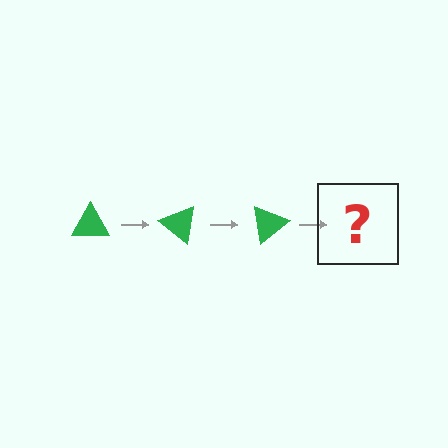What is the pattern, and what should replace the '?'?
The pattern is that the triangle rotates 40 degrees each step. The '?' should be a green triangle rotated 120 degrees.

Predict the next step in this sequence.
The next step is a green triangle rotated 120 degrees.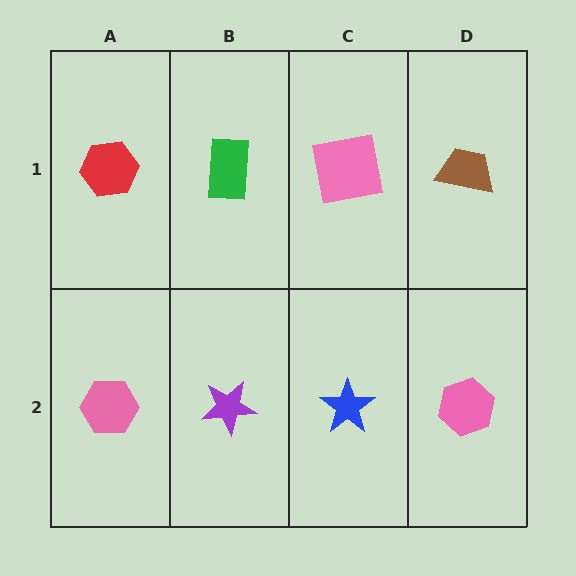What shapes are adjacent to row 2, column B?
A green rectangle (row 1, column B), a pink hexagon (row 2, column A), a blue star (row 2, column C).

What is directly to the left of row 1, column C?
A green rectangle.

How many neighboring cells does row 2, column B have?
3.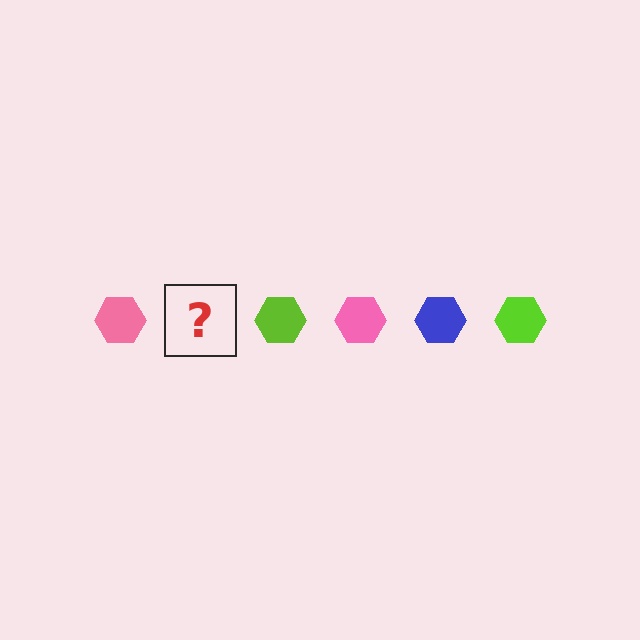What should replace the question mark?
The question mark should be replaced with a blue hexagon.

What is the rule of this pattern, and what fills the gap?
The rule is that the pattern cycles through pink, blue, lime hexagons. The gap should be filled with a blue hexagon.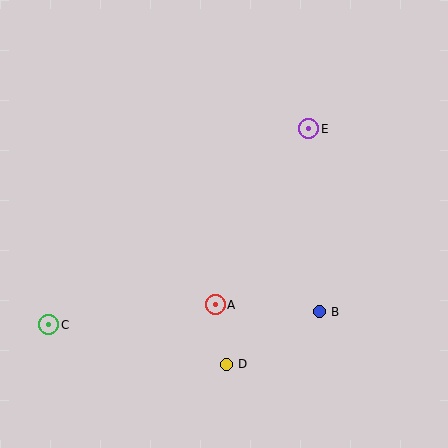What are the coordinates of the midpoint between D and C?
The midpoint between D and C is at (138, 345).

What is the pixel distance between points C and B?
The distance between C and B is 271 pixels.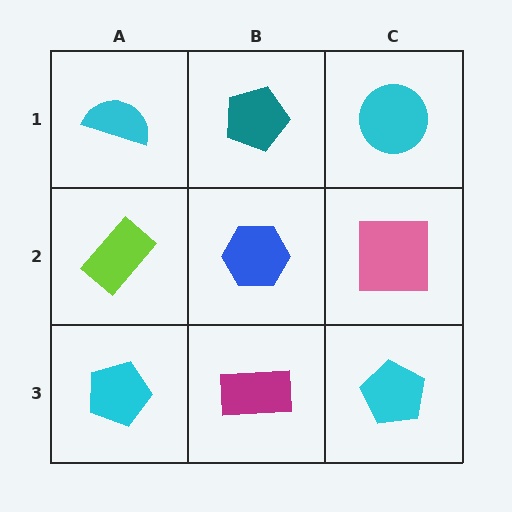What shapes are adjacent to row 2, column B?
A teal pentagon (row 1, column B), a magenta rectangle (row 3, column B), a lime rectangle (row 2, column A), a pink square (row 2, column C).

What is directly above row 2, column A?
A cyan semicircle.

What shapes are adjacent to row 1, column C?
A pink square (row 2, column C), a teal pentagon (row 1, column B).